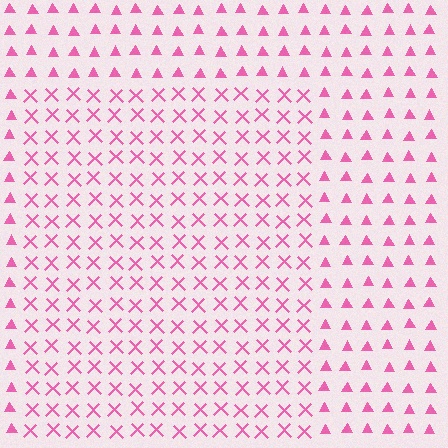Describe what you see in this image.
The image is filled with small pink elements arranged in a uniform grid. A rectangle-shaped region contains X marks, while the surrounding area contains triangles. The boundary is defined purely by the change in element shape.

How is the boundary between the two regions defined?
The boundary is defined by a change in element shape: X marks inside vs. triangles outside. All elements share the same color and spacing.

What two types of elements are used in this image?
The image uses X marks inside the rectangle region and triangles outside it.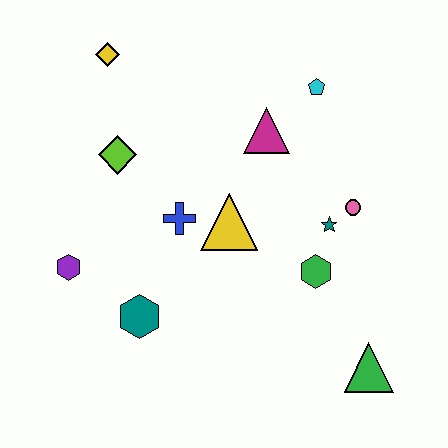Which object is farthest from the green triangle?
The yellow diamond is farthest from the green triangle.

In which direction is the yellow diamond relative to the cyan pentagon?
The yellow diamond is to the left of the cyan pentagon.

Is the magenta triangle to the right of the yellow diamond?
Yes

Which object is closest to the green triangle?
The green hexagon is closest to the green triangle.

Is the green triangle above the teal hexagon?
No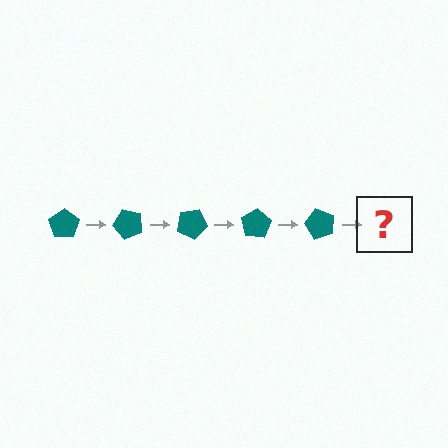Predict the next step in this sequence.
The next step is a teal pentagon rotated 250 degrees.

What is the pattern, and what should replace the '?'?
The pattern is that the pentagon rotates 50 degrees each step. The '?' should be a teal pentagon rotated 250 degrees.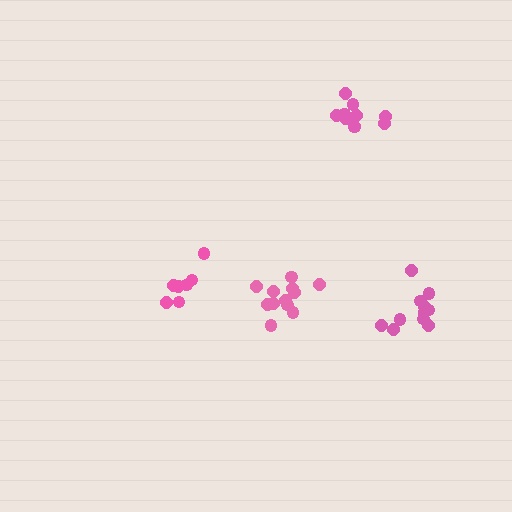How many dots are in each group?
Group 1: 12 dots, Group 2: 7 dots, Group 3: 11 dots, Group 4: 10 dots (40 total).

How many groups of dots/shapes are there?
There are 4 groups.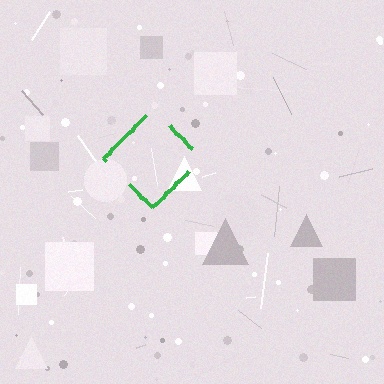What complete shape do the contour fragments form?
The contour fragments form a diamond.